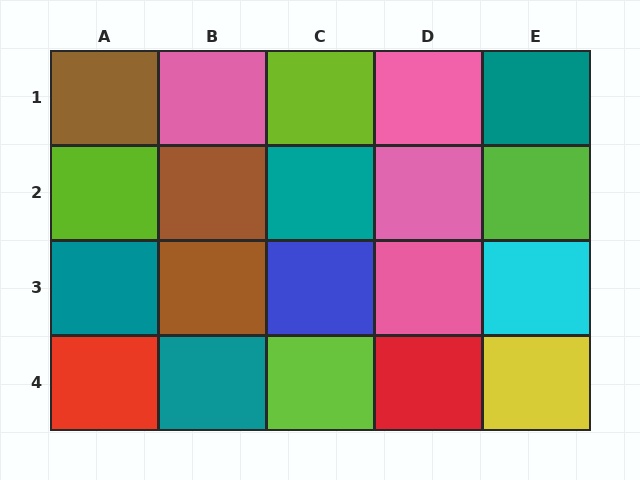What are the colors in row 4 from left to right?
Red, teal, lime, red, yellow.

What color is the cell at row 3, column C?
Blue.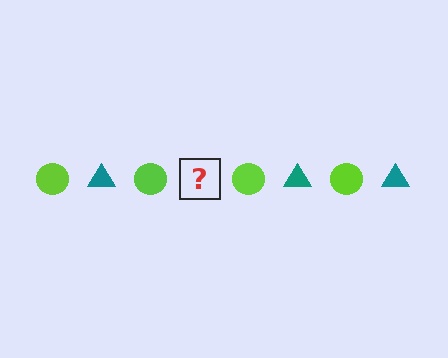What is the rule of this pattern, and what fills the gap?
The rule is that the pattern alternates between lime circle and teal triangle. The gap should be filled with a teal triangle.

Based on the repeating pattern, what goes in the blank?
The blank should be a teal triangle.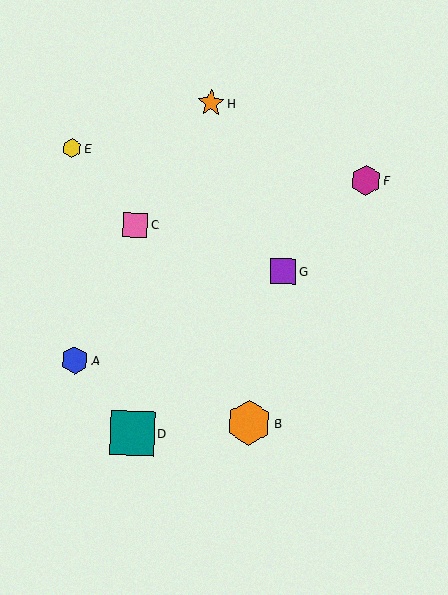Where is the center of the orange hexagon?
The center of the orange hexagon is at (249, 423).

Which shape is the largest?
The orange hexagon (labeled B) is the largest.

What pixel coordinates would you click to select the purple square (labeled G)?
Click at (283, 271) to select the purple square G.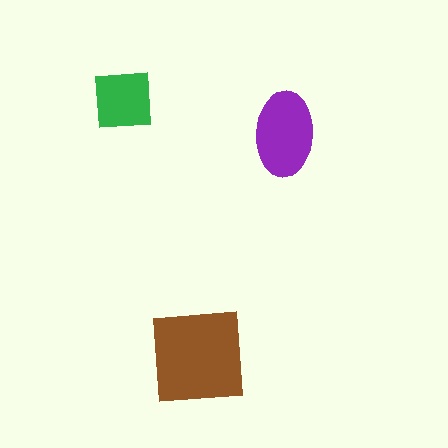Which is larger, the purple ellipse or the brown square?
The brown square.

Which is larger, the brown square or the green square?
The brown square.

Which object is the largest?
The brown square.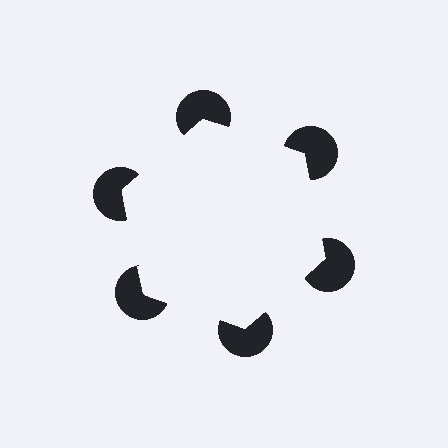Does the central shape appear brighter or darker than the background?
It typically appears slightly brighter than the background, even though no actual brightness change is drawn.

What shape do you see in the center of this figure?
An illusory hexagon — its edges are inferred from the aligned wedge cuts in the pac-man discs, not physically drawn.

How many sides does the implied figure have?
6 sides.